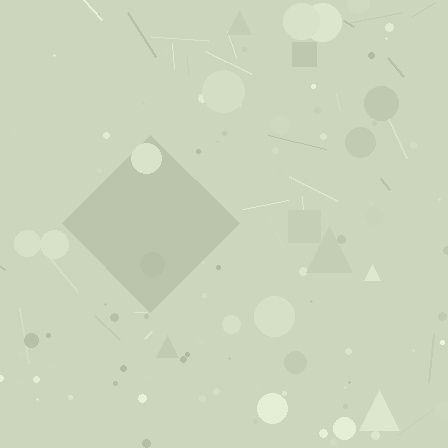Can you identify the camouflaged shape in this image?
The camouflaged shape is a diamond.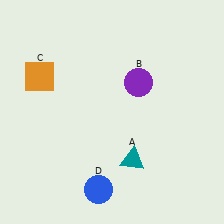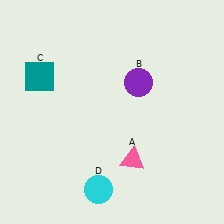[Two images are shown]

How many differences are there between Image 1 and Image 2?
There are 3 differences between the two images.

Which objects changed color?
A changed from teal to pink. C changed from orange to teal. D changed from blue to cyan.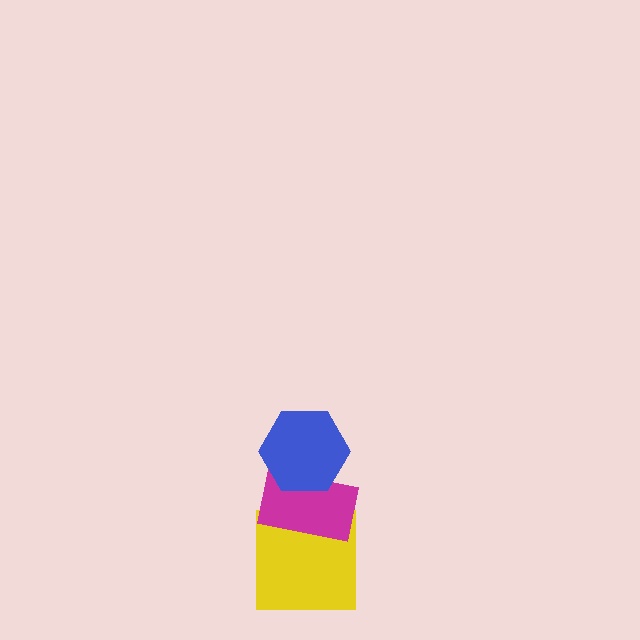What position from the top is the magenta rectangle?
The magenta rectangle is 2nd from the top.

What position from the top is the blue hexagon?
The blue hexagon is 1st from the top.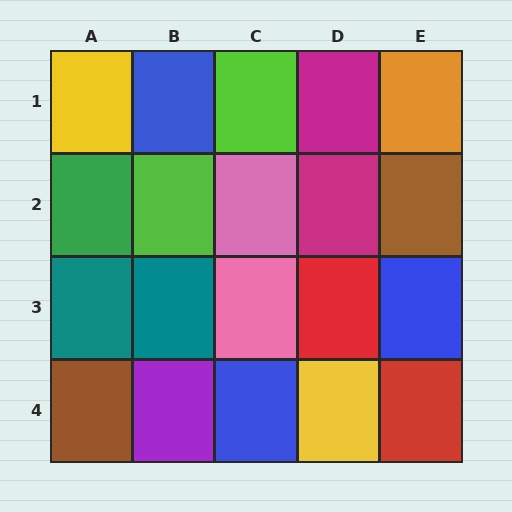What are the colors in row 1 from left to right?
Yellow, blue, lime, magenta, orange.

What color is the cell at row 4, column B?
Purple.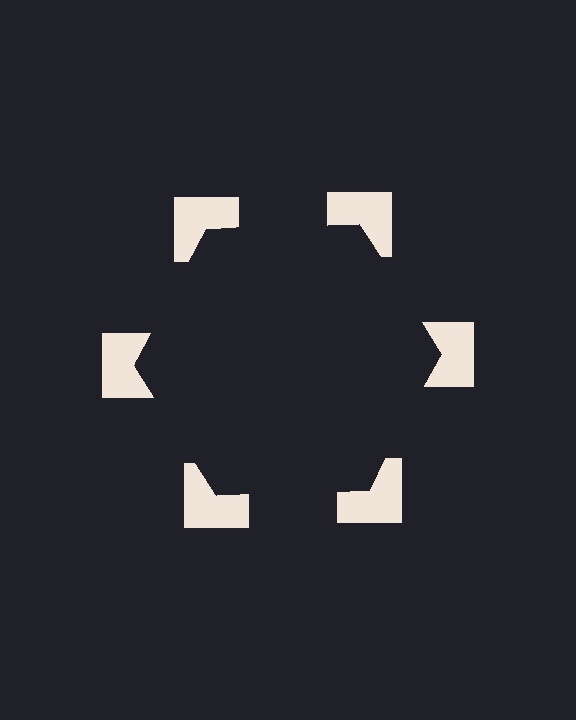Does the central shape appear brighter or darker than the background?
It typically appears slightly darker than the background, even though no actual brightness change is drawn.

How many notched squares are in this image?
There are 6 — one at each vertex of the illusory hexagon.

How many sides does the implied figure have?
6 sides.